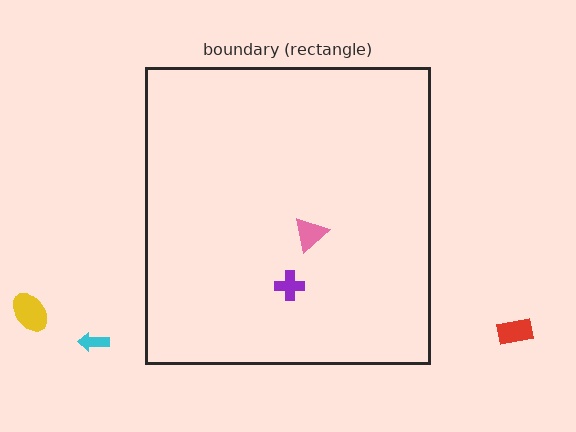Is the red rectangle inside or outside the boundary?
Outside.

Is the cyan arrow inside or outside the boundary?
Outside.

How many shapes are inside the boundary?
2 inside, 3 outside.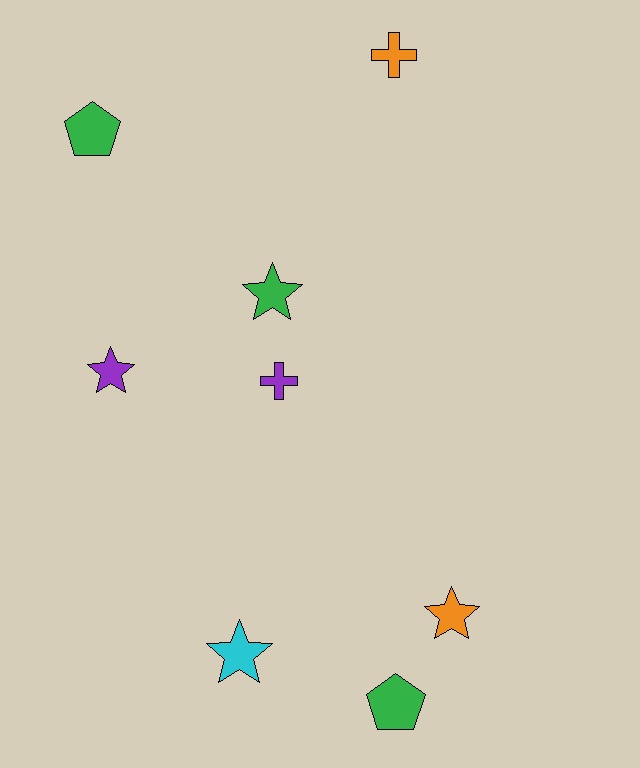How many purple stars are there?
There is 1 purple star.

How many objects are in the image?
There are 8 objects.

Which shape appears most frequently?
Star, with 4 objects.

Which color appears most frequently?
Green, with 3 objects.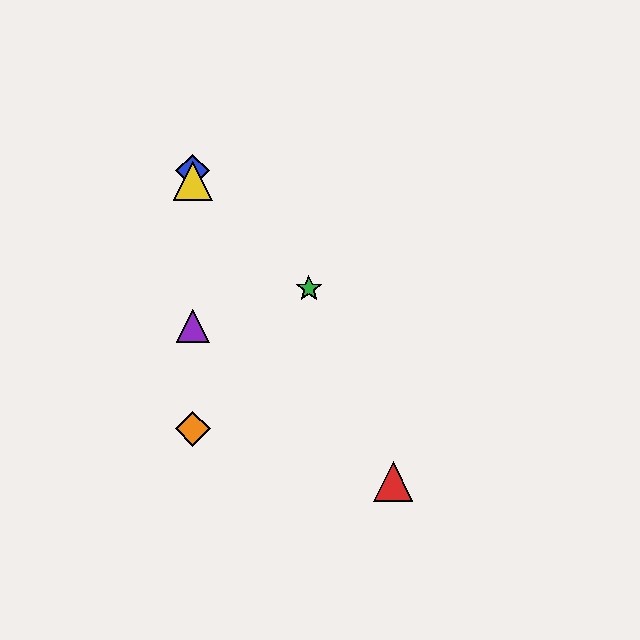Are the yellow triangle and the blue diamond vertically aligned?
Yes, both are at x≈193.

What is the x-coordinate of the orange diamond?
The orange diamond is at x≈193.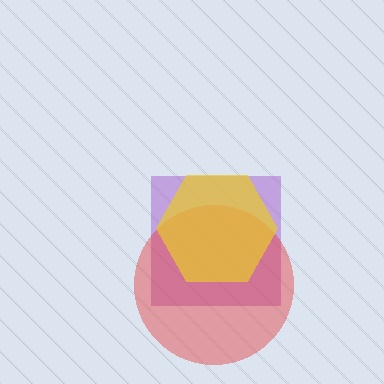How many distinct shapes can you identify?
There are 3 distinct shapes: a purple square, a red circle, a yellow hexagon.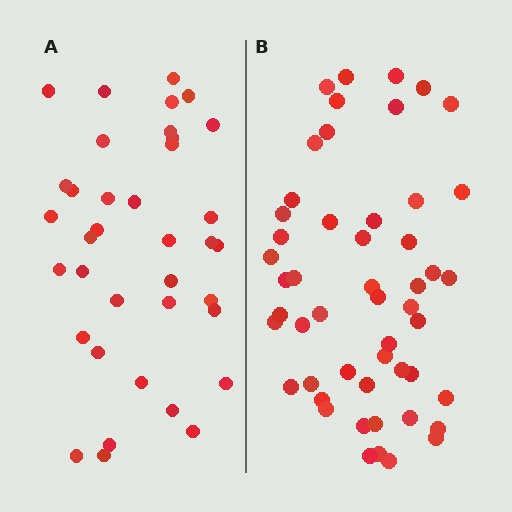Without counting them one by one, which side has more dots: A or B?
Region B (the right region) has more dots.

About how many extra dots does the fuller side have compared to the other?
Region B has approximately 15 more dots than region A.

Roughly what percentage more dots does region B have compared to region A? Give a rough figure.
About 40% more.